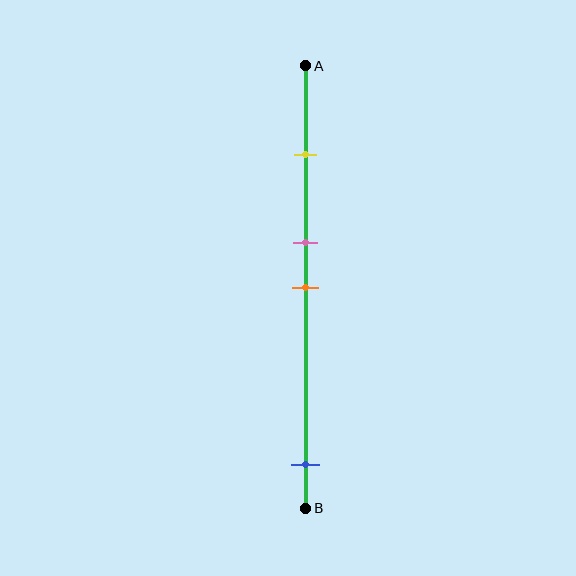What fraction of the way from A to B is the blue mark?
The blue mark is approximately 90% (0.9) of the way from A to B.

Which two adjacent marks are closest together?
The pink and orange marks are the closest adjacent pair.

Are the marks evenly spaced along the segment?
No, the marks are not evenly spaced.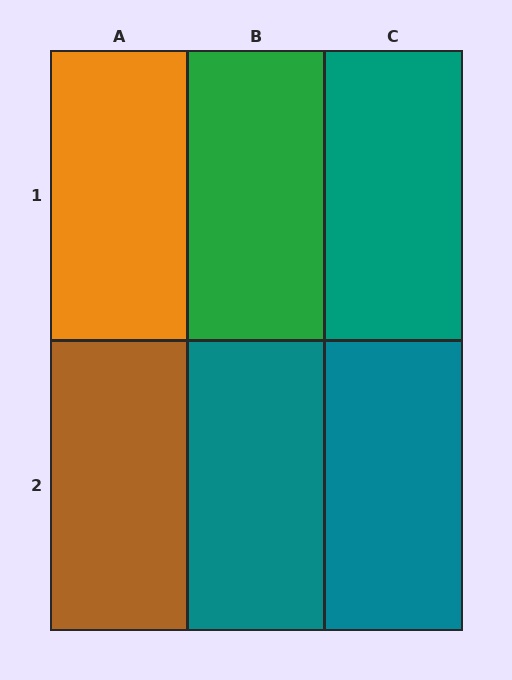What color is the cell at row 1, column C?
Teal.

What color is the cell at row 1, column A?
Orange.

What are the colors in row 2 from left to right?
Brown, teal, teal.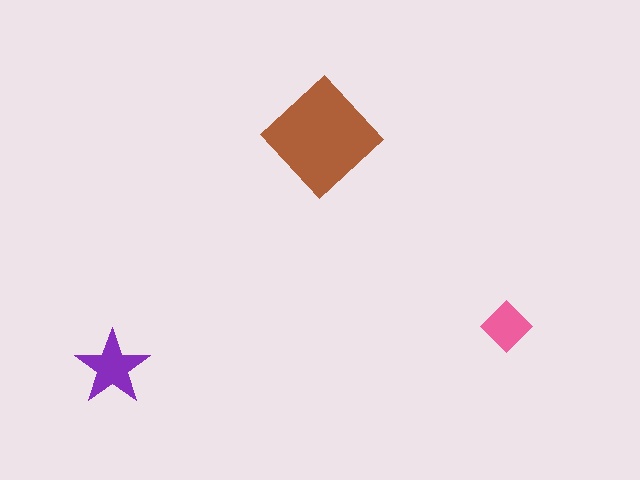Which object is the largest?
The brown diamond.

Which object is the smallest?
The pink diamond.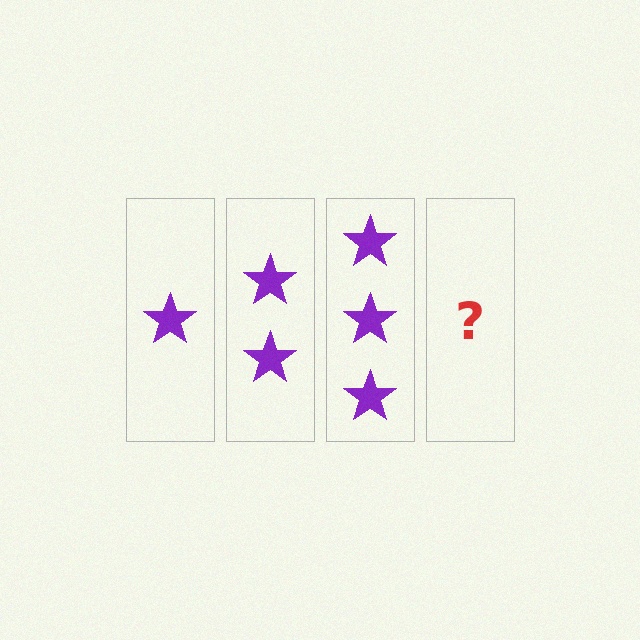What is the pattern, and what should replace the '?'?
The pattern is that each step adds one more star. The '?' should be 4 stars.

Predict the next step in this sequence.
The next step is 4 stars.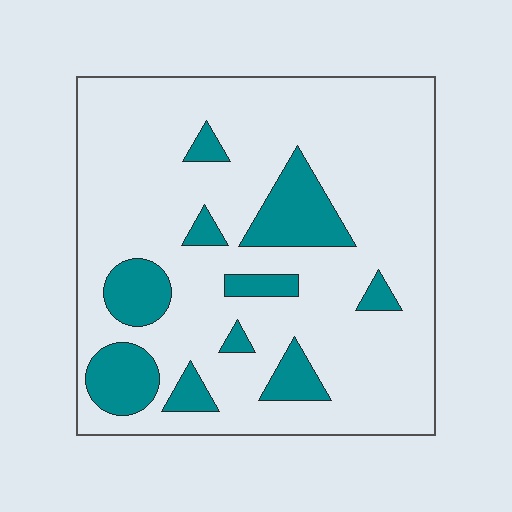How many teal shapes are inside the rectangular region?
10.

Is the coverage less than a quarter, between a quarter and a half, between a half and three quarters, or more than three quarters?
Less than a quarter.